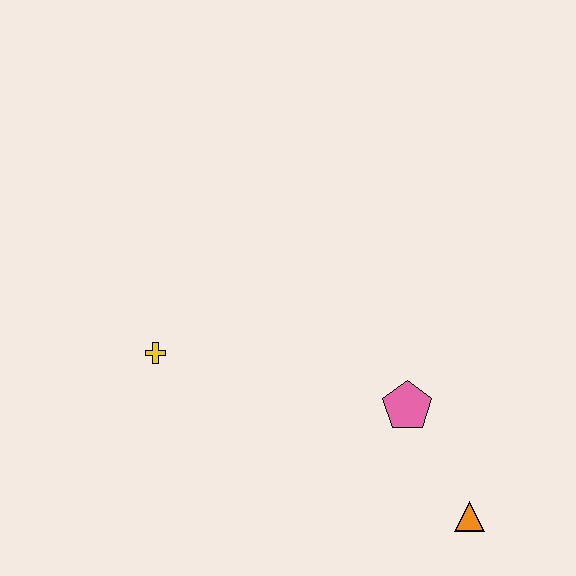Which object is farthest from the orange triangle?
The yellow cross is farthest from the orange triangle.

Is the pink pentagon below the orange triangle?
No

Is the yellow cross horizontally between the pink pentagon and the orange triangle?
No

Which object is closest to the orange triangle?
The pink pentagon is closest to the orange triangle.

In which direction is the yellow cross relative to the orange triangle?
The yellow cross is to the left of the orange triangle.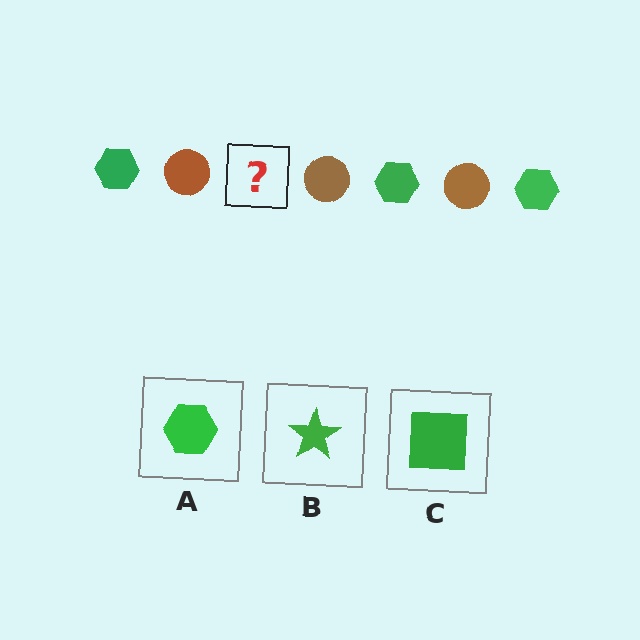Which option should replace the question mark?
Option A.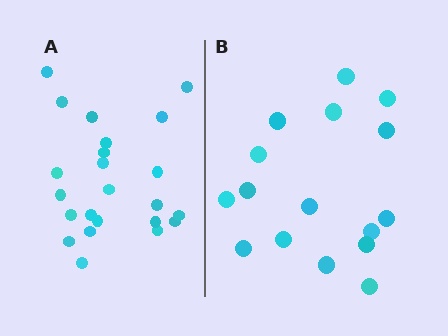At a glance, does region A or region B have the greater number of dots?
Region A (the left region) has more dots.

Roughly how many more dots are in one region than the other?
Region A has roughly 8 or so more dots than region B.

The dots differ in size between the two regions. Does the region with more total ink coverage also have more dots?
No. Region B has more total ink coverage because its dots are larger, but region A actually contains more individual dots. Total area can be misleading — the number of items is what matters here.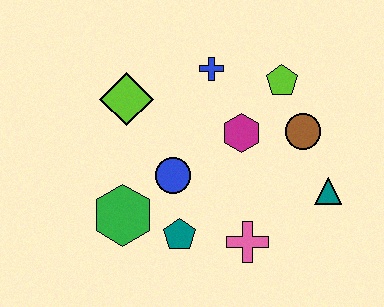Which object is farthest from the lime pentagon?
The green hexagon is farthest from the lime pentagon.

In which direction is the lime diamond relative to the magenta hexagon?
The lime diamond is to the left of the magenta hexagon.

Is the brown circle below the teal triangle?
No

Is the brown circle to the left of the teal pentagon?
No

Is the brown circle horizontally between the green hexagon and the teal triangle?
Yes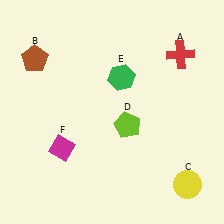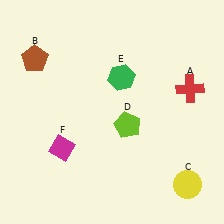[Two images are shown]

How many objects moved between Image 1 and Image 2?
1 object moved between the two images.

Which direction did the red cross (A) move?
The red cross (A) moved down.